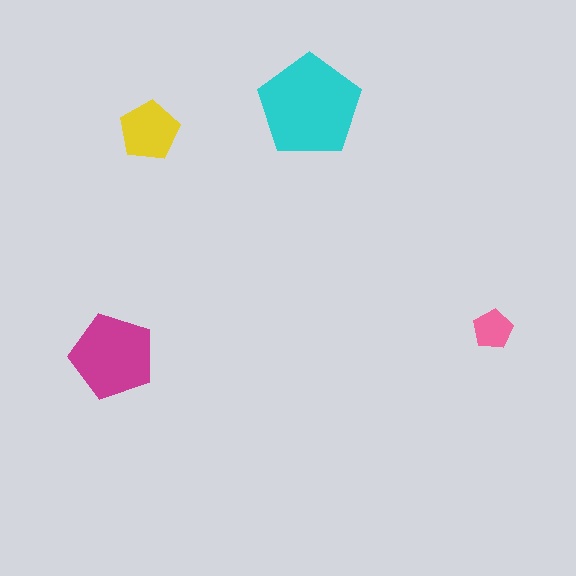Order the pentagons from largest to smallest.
the cyan one, the magenta one, the yellow one, the pink one.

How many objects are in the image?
There are 4 objects in the image.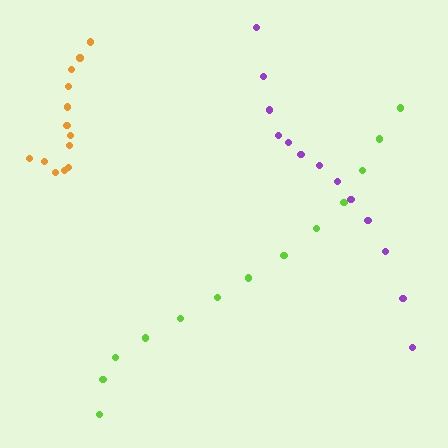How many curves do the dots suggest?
There are 3 distinct paths.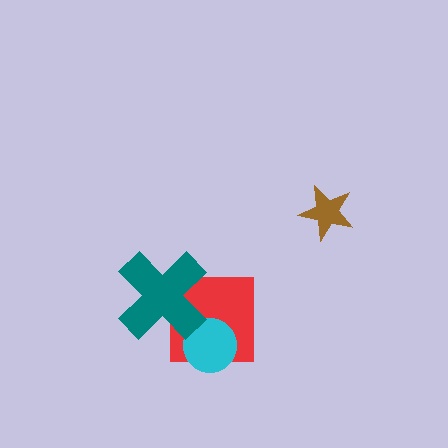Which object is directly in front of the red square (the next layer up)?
The cyan circle is directly in front of the red square.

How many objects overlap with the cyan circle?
1 object overlaps with the cyan circle.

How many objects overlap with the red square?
2 objects overlap with the red square.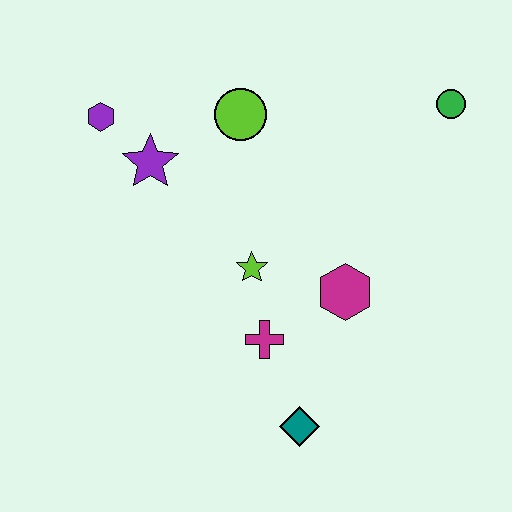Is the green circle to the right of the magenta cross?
Yes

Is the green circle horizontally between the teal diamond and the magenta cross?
No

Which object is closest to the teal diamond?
The magenta cross is closest to the teal diamond.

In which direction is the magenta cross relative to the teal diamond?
The magenta cross is above the teal diamond.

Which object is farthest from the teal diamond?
The purple hexagon is farthest from the teal diamond.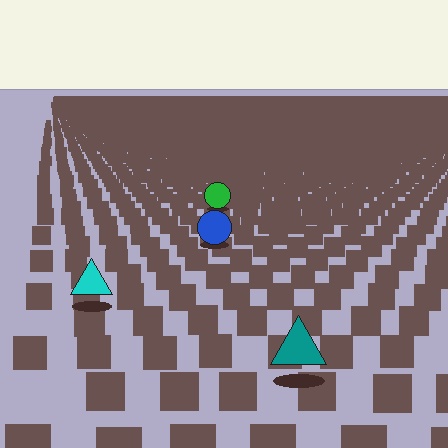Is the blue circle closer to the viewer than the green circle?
Yes. The blue circle is closer — you can tell from the texture gradient: the ground texture is coarser near it.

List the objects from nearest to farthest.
From nearest to farthest: the teal triangle, the cyan triangle, the blue circle, the green circle.